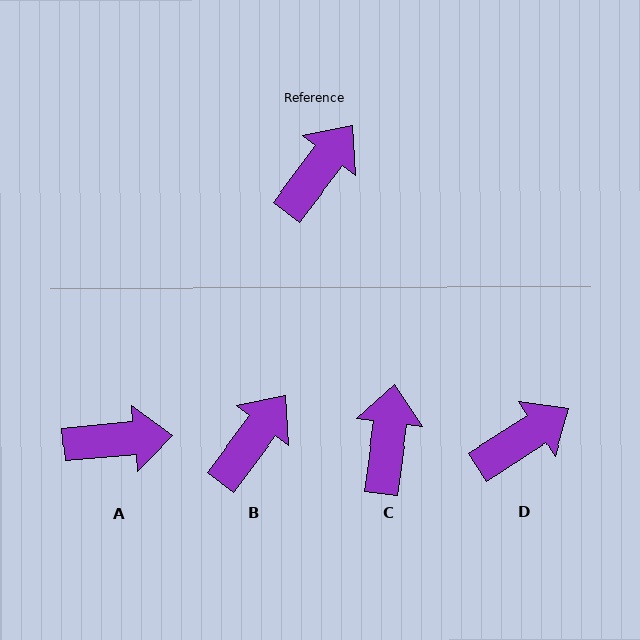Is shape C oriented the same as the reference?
No, it is off by about 30 degrees.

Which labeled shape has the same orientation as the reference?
B.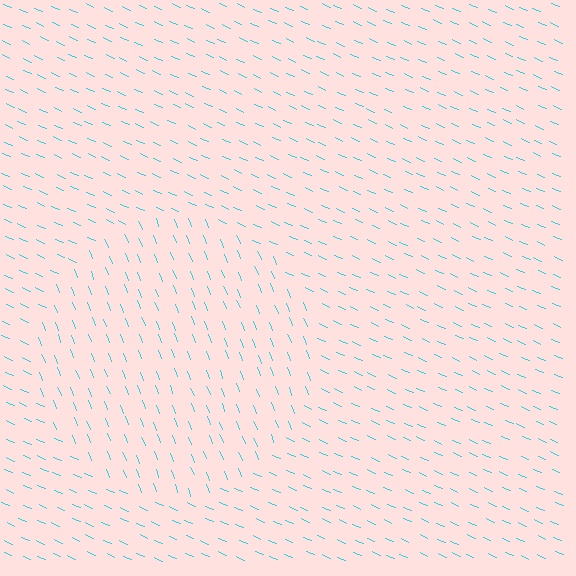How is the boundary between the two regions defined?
The boundary is defined purely by a change in line orientation (approximately 45 degrees difference). All lines are the same color and thickness.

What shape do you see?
I see a circle.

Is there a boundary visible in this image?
Yes, there is a texture boundary formed by a change in line orientation.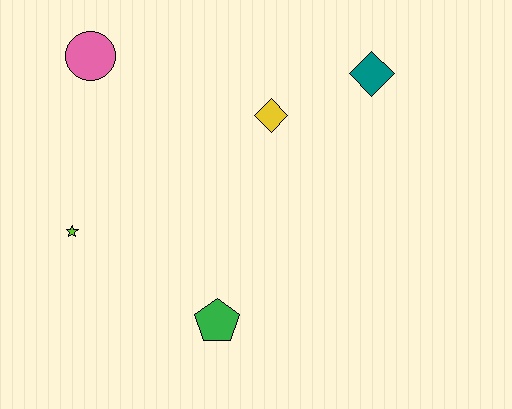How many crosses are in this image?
There are no crosses.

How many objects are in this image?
There are 5 objects.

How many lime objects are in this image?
There is 1 lime object.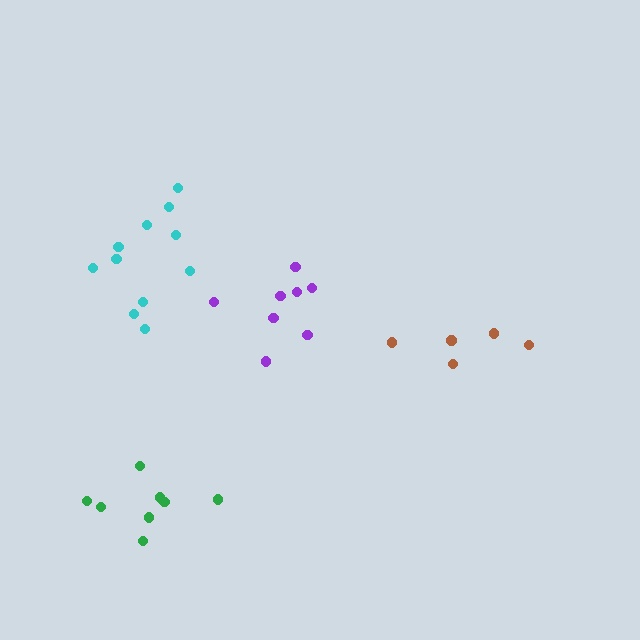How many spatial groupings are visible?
There are 4 spatial groupings.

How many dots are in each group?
Group 1: 5 dots, Group 2: 8 dots, Group 3: 8 dots, Group 4: 11 dots (32 total).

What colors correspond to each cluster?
The clusters are colored: brown, purple, green, cyan.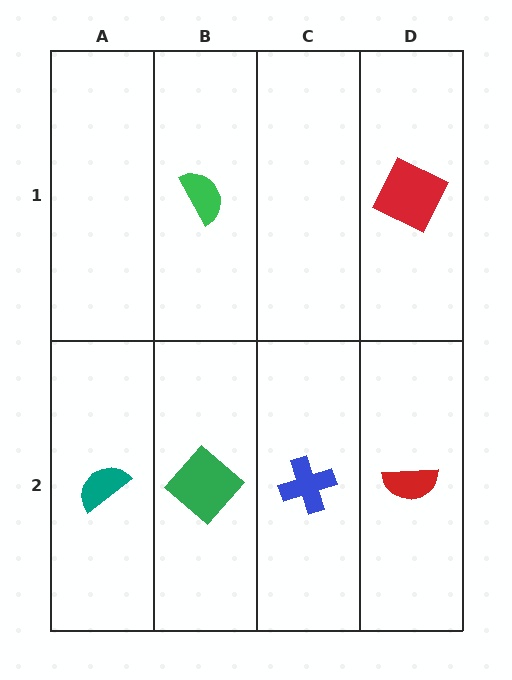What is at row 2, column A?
A teal semicircle.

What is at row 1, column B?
A green semicircle.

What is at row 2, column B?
A green diamond.